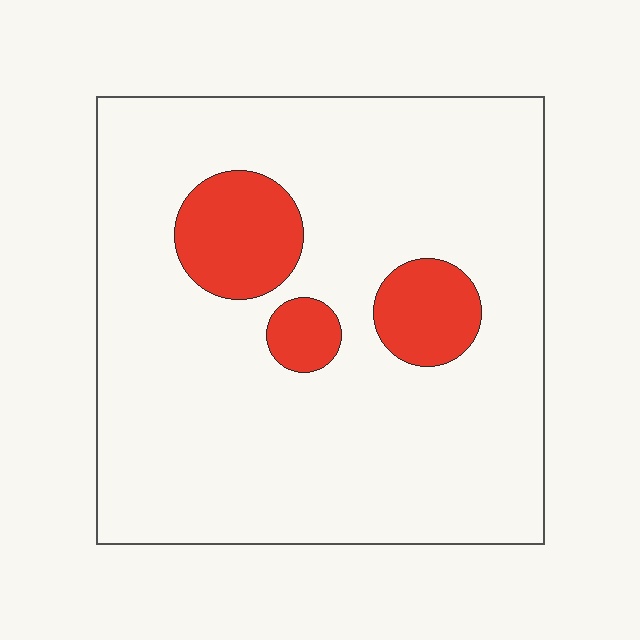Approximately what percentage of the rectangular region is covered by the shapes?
Approximately 15%.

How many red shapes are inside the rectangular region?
3.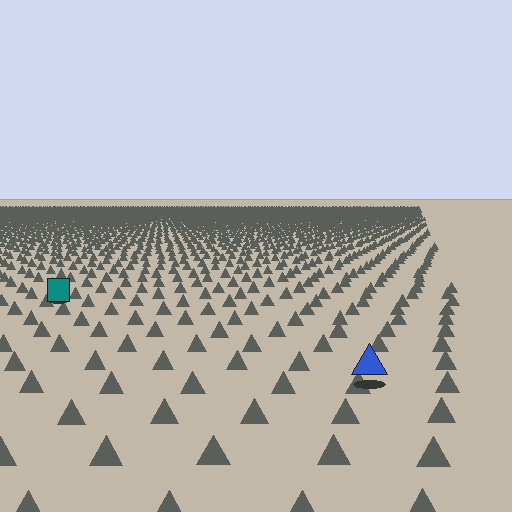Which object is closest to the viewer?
The blue triangle is closest. The texture marks near it are larger and more spread out.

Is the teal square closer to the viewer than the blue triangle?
No. The blue triangle is closer — you can tell from the texture gradient: the ground texture is coarser near it.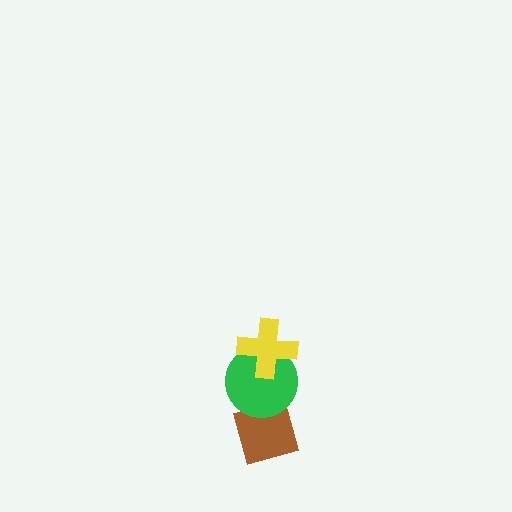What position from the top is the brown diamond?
The brown diamond is 3rd from the top.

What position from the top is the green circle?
The green circle is 2nd from the top.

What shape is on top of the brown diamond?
The green circle is on top of the brown diamond.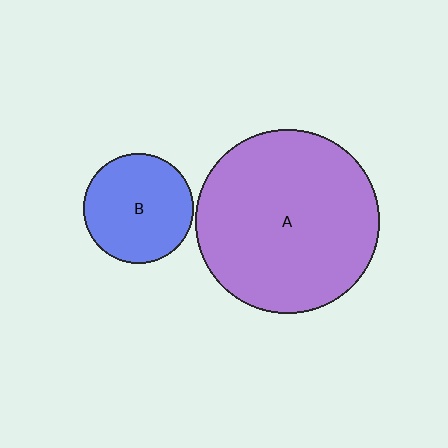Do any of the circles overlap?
No, none of the circles overlap.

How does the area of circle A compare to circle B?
Approximately 2.8 times.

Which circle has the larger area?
Circle A (purple).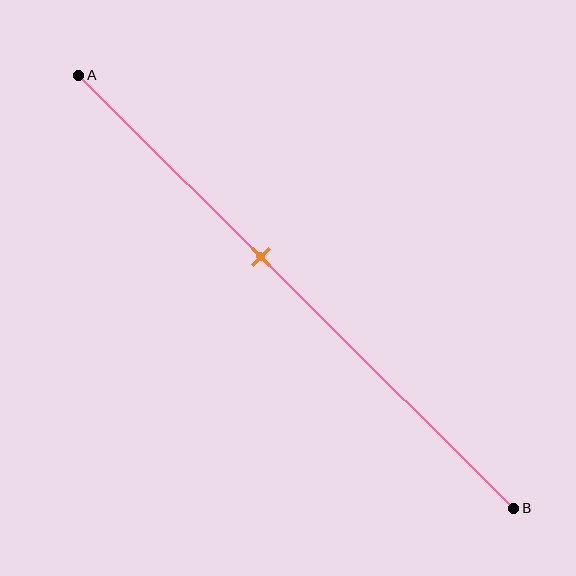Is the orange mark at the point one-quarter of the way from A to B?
No, the mark is at about 40% from A, not at the 25% one-quarter point.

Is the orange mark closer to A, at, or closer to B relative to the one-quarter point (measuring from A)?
The orange mark is closer to point B than the one-quarter point of segment AB.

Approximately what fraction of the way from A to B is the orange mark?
The orange mark is approximately 40% of the way from A to B.